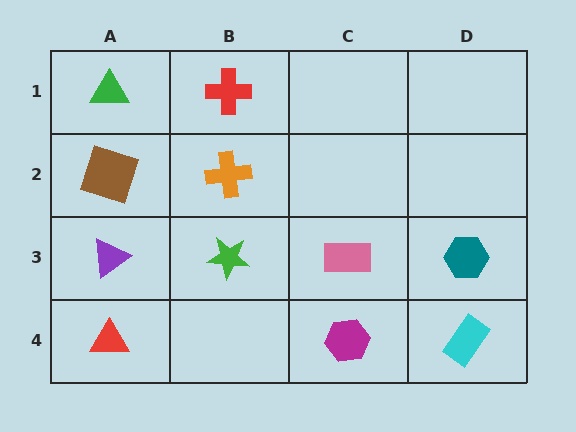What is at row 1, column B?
A red cross.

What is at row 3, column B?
A green star.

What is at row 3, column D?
A teal hexagon.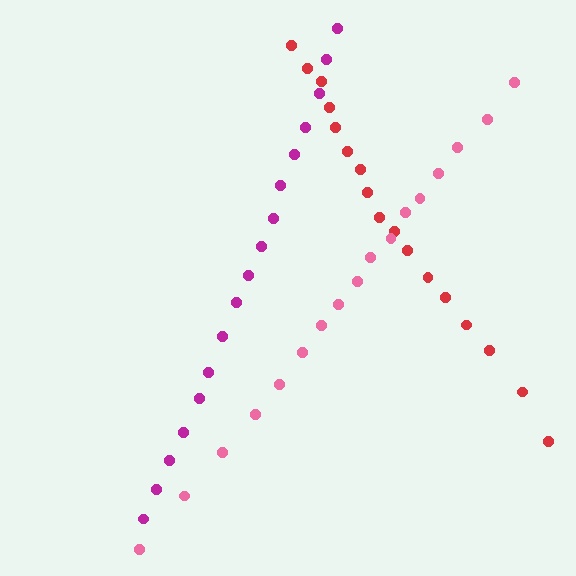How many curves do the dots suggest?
There are 3 distinct paths.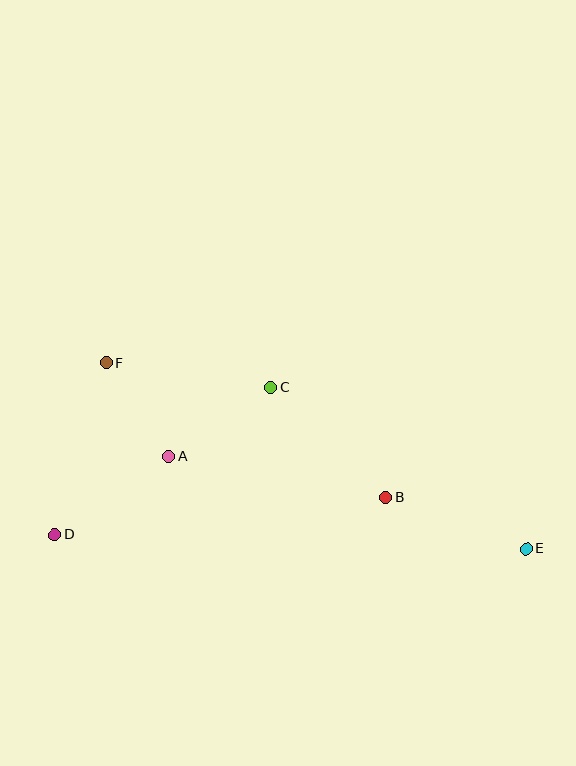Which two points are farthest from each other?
Points D and E are farthest from each other.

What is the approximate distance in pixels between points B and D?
The distance between B and D is approximately 334 pixels.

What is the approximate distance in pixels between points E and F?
The distance between E and F is approximately 460 pixels.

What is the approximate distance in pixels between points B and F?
The distance between B and F is approximately 311 pixels.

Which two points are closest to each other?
Points A and F are closest to each other.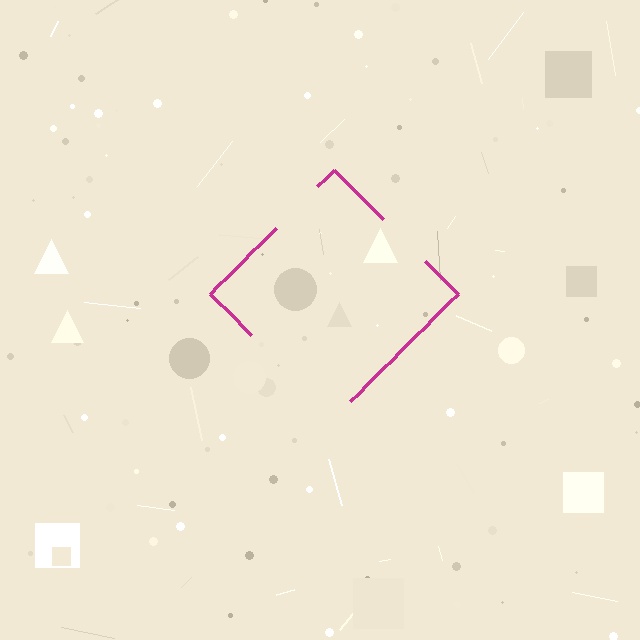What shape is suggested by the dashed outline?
The dashed outline suggests a diamond.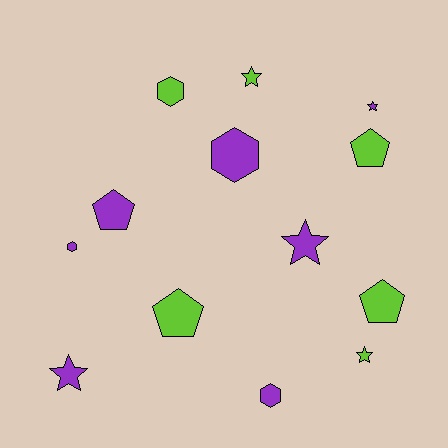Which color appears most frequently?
Purple, with 7 objects.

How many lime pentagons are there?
There are 3 lime pentagons.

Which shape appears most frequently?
Star, with 5 objects.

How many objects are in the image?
There are 13 objects.